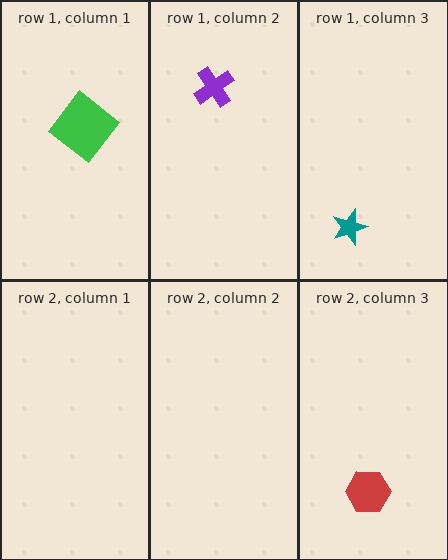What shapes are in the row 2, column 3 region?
The red hexagon.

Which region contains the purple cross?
The row 1, column 2 region.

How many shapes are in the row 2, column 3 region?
1.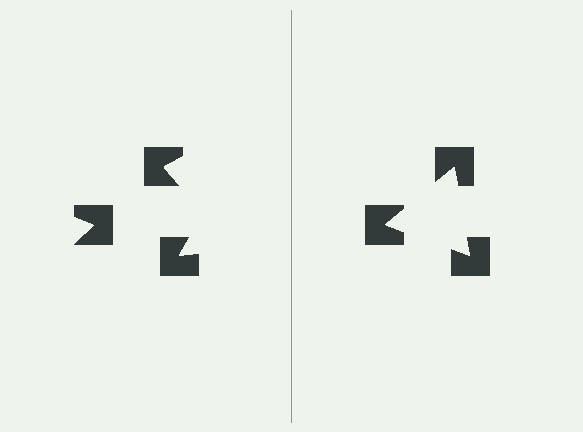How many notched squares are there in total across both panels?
6 — 3 on each side.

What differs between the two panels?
The notched squares are positioned identically on both sides; only the wedge orientations differ. On the right they align to a triangle; on the left they are misaligned.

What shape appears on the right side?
An illusory triangle.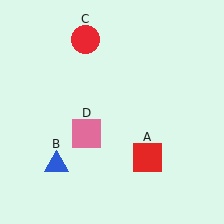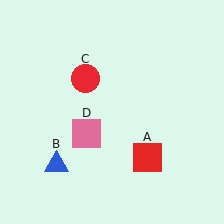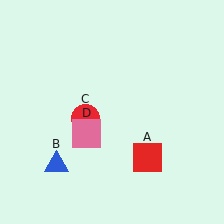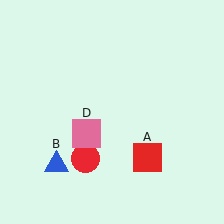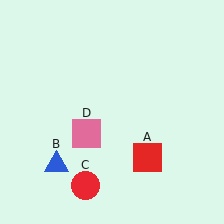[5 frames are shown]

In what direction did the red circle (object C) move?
The red circle (object C) moved down.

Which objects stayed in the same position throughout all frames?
Red square (object A) and blue triangle (object B) and pink square (object D) remained stationary.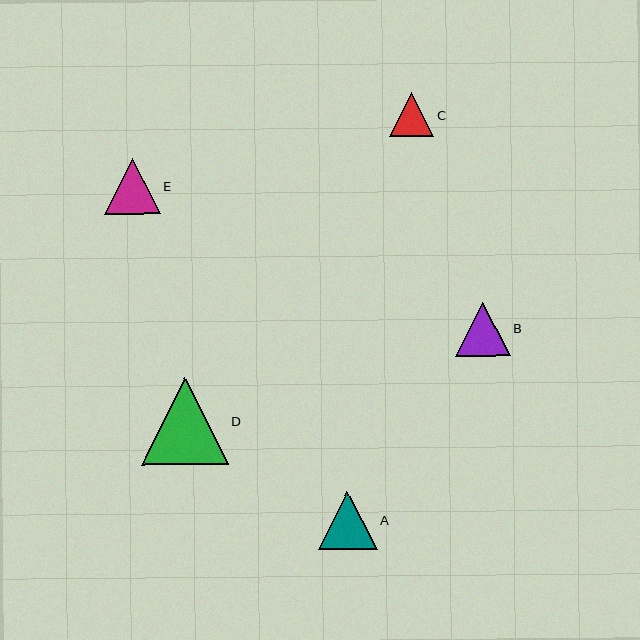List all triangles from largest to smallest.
From largest to smallest: D, A, E, B, C.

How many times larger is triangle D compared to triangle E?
Triangle D is approximately 1.5 times the size of triangle E.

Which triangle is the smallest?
Triangle C is the smallest with a size of approximately 44 pixels.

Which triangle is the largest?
Triangle D is the largest with a size of approximately 86 pixels.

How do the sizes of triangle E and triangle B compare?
Triangle E and triangle B are approximately the same size.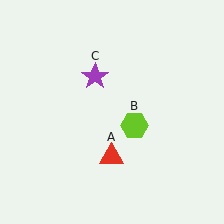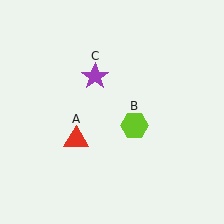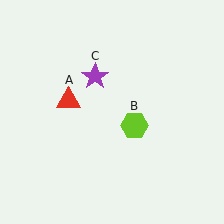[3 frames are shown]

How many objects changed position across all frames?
1 object changed position: red triangle (object A).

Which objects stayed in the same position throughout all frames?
Lime hexagon (object B) and purple star (object C) remained stationary.